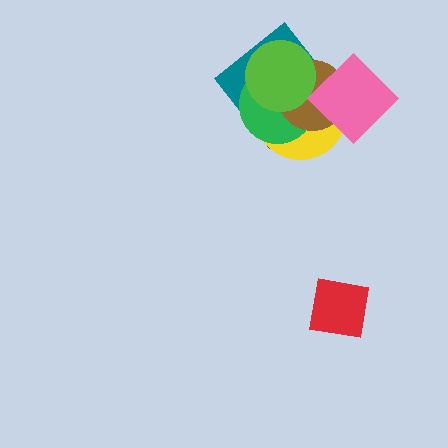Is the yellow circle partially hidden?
Yes, it is partially covered by another shape.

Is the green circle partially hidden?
Yes, it is partially covered by another shape.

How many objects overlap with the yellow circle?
5 objects overlap with the yellow circle.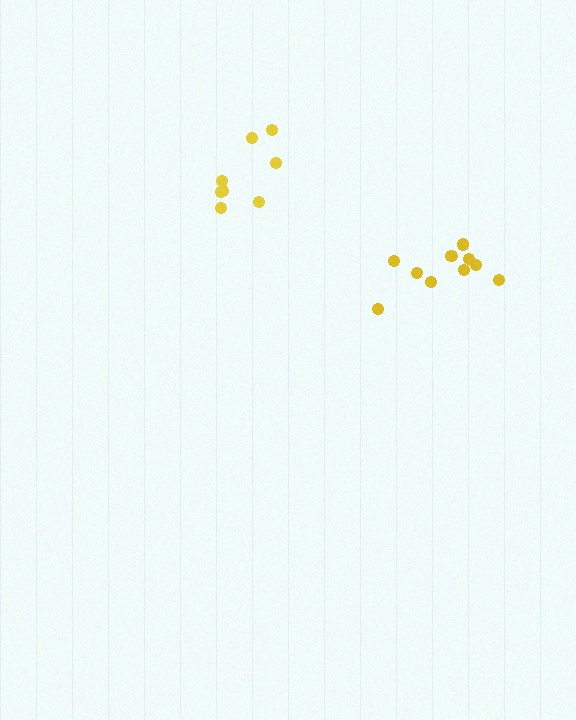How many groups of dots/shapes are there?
There are 2 groups.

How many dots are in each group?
Group 1: 8 dots, Group 2: 10 dots (18 total).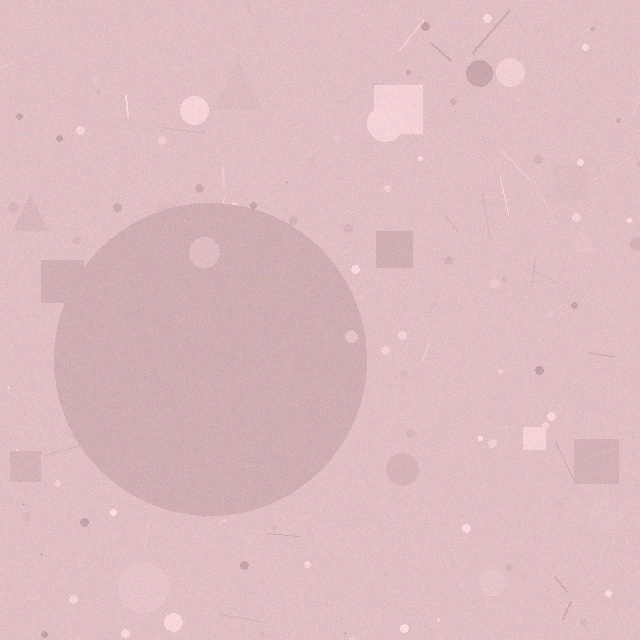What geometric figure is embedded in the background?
A circle is embedded in the background.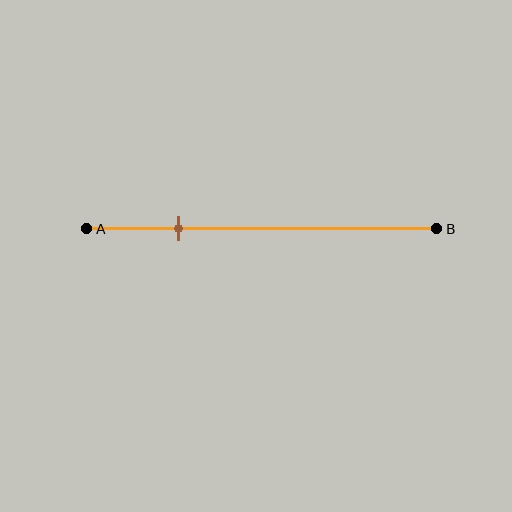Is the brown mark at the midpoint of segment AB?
No, the mark is at about 25% from A, not at the 50% midpoint.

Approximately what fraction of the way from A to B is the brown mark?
The brown mark is approximately 25% of the way from A to B.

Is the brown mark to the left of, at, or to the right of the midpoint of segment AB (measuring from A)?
The brown mark is to the left of the midpoint of segment AB.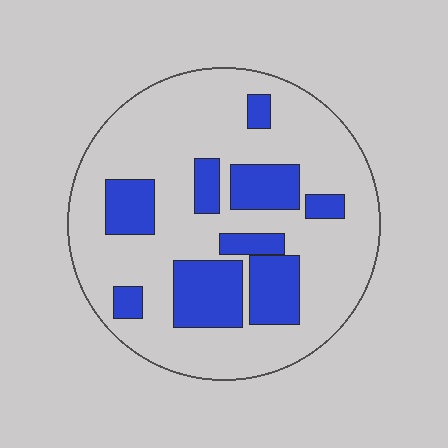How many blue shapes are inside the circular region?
9.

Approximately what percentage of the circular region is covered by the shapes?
Approximately 25%.